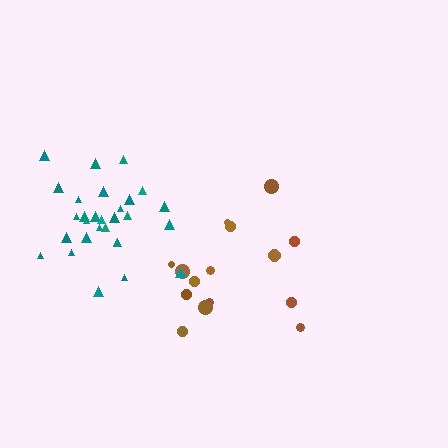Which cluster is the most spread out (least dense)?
Brown.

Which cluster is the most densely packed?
Teal.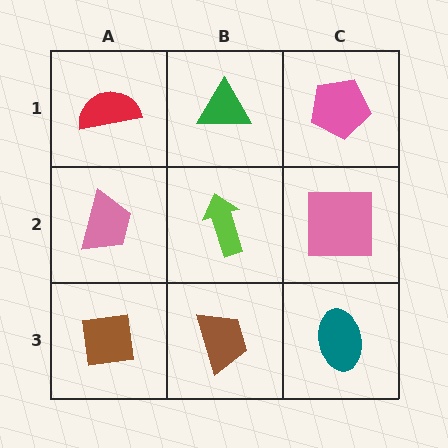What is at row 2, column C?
A pink square.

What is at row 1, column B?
A green triangle.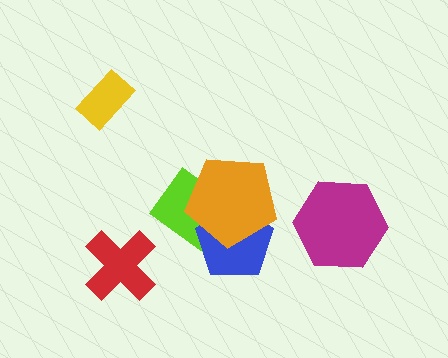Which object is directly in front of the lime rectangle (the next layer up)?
The blue pentagon is directly in front of the lime rectangle.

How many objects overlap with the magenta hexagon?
0 objects overlap with the magenta hexagon.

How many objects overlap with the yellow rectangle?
0 objects overlap with the yellow rectangle.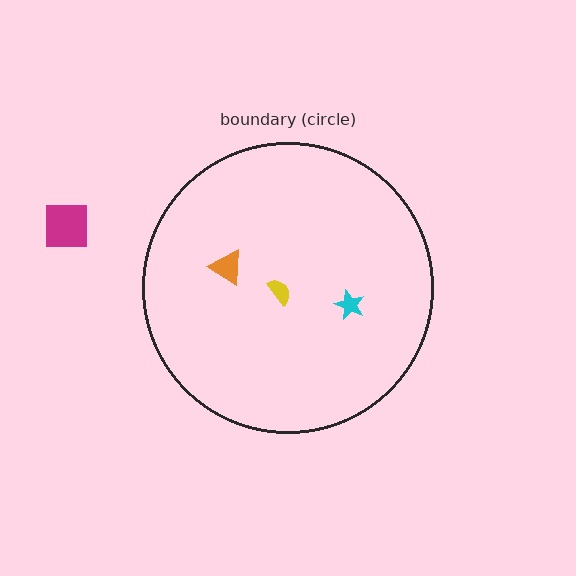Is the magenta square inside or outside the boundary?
Outside.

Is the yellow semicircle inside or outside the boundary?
Inside.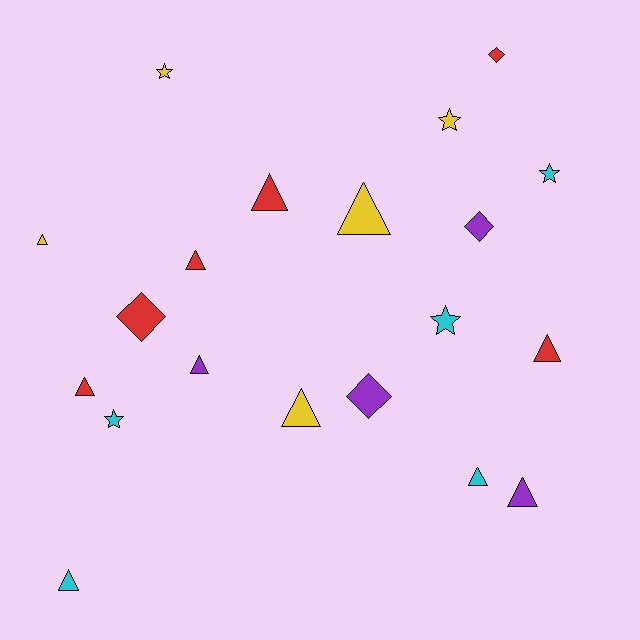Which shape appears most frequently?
Triangle, with 11 objects.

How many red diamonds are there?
There are 2 red diamonds.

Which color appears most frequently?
Red, with 6 objects.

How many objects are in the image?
There are 20 objects.